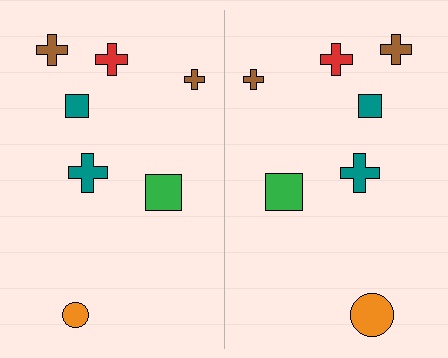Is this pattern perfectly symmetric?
No, the pattern is not perfectly symmetric. The orange circle on the right side has a different size than its mirror counterpart.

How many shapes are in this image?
There are 14 shapes in this image.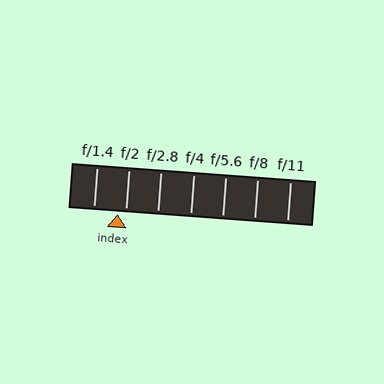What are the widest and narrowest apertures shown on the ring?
The widest aperture shown is f/1.4 and the narrowest is f/11.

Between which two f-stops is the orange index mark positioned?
The index mark is between f/1.4 and f/2.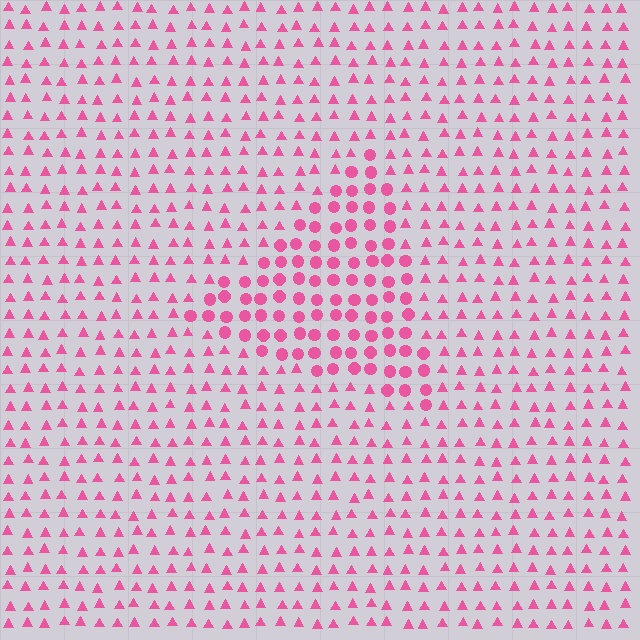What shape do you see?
I see a triangle.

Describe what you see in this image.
The image is filled with small pink elements arranged in a uniform grid. A triangle-shaped region contains circles, while the surrounding area contains triangles. The boundary is defined purely by the change in element shape.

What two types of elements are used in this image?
The image uses circles inside the triangle region and triangles outside it.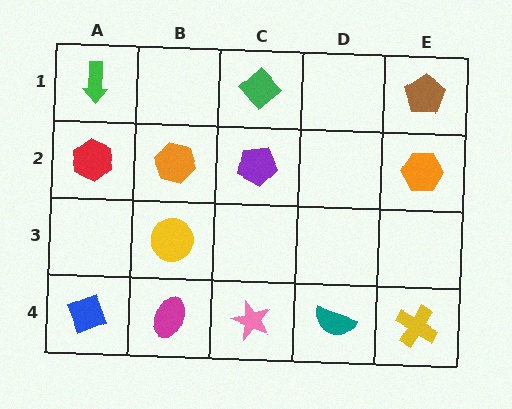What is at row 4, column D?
A teal semicircle.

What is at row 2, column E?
An orange hexagon.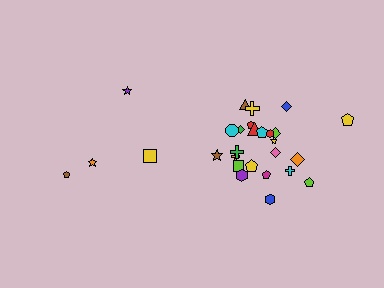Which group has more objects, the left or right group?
The right group.